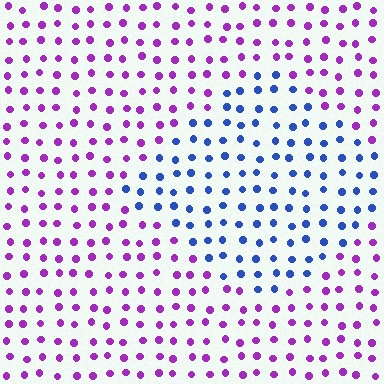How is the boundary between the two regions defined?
The boundary is defined purely by a slight shift in hue (about 65 degrees). Spacing, size, and orientation are identical on both sides.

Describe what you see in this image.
The image is filled with small purple elements in a uniform arrangement. A diamond-shaped region is visible where the elements are tinted to a slightly different hue, forming a subtle color boundary.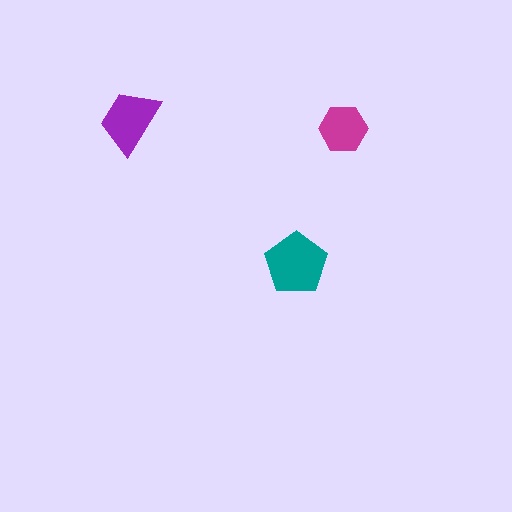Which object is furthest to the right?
The magenta hexagon is rightmost.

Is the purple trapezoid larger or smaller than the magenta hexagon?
Larger.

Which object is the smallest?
The magenta hexagon.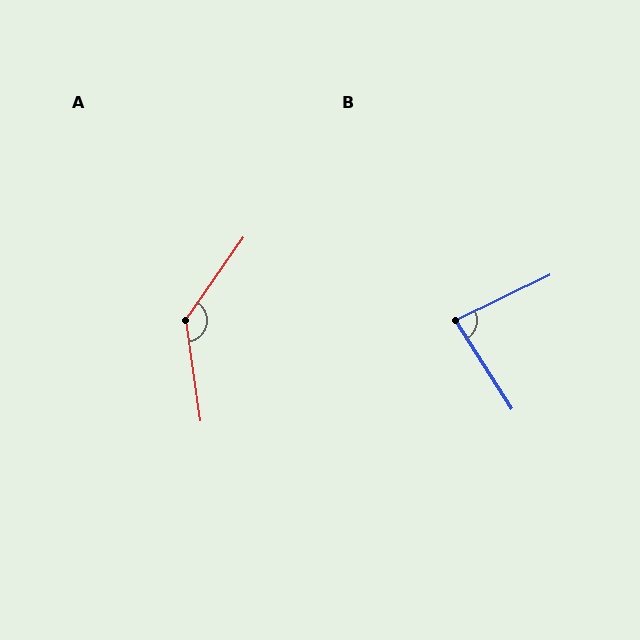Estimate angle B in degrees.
Approximately 83 degrees.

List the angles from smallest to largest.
B (83°), A (137°).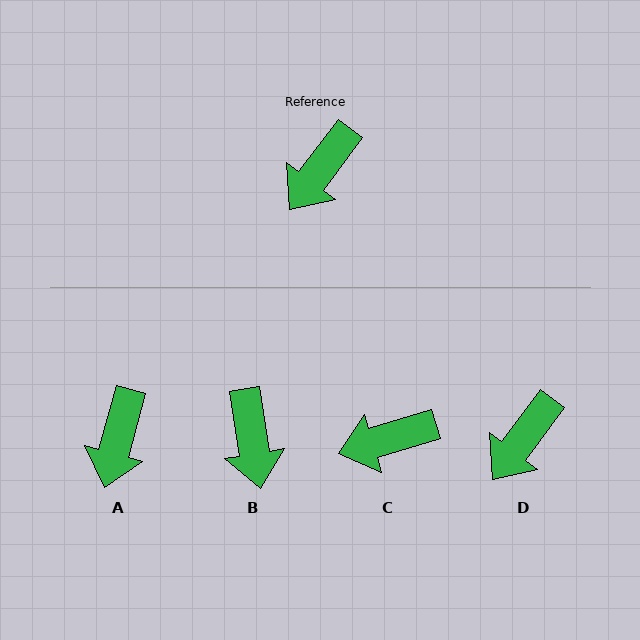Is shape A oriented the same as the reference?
No, it is off by about 21 degrees.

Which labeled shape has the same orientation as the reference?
D.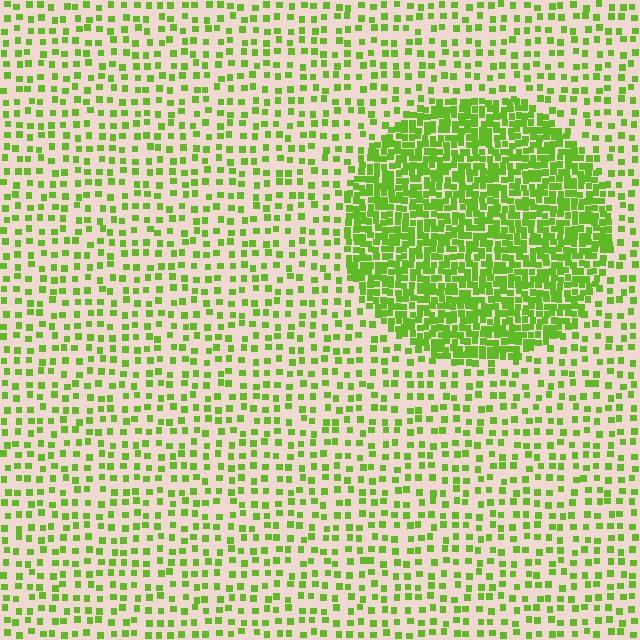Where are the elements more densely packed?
The elements are more densely packed inside the circle boundary.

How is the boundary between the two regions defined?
The boundary is defined by a change in element density (approximately 2.8x ratio). All elements are the same color, size, and shape.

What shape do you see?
I see a circle.